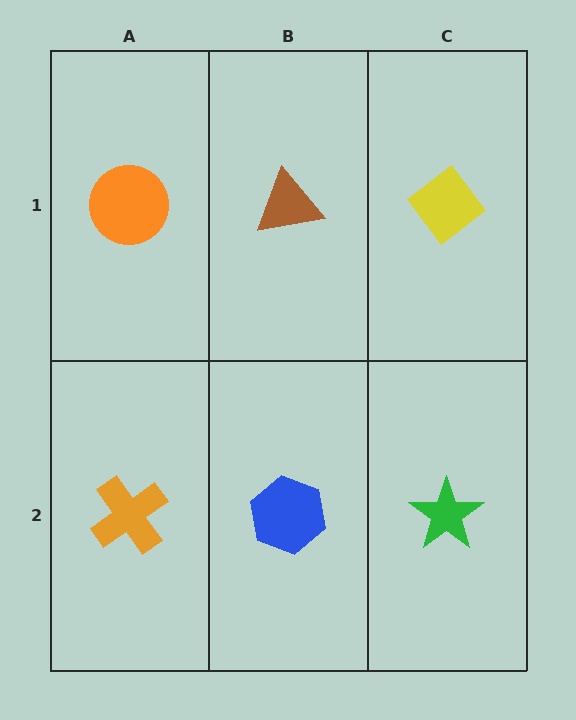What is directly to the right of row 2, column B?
A green star.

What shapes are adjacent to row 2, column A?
An orange circle (row 1, column A), a blue hexagon (row 2, column B).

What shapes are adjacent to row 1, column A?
An orange cross (row 2, column A), a brown triangle (row 1, column B).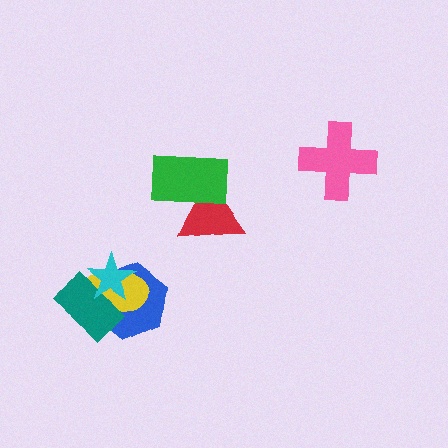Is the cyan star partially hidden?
No, no other shape covers it.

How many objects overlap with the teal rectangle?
3 objects overlap with the teal rectangle.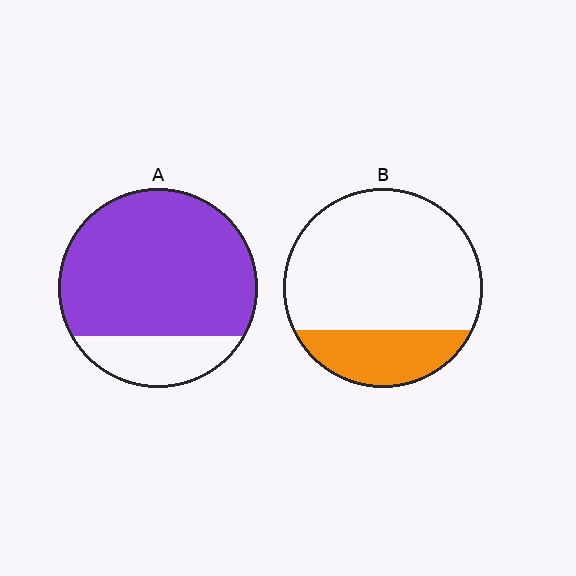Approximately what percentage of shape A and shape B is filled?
A is approximately 80% and B is approximately 25%.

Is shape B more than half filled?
No.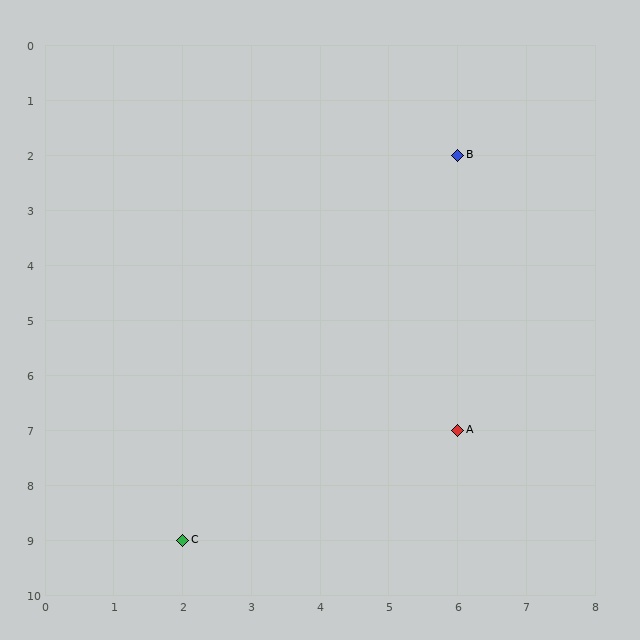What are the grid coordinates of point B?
Point B is at grid coordinates (6, 2).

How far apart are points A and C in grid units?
Points A and C are 4 columns and 2 rows apart (about 4.5 grid units diagonally).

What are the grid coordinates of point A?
Point A is at grid coordinates (6, 7).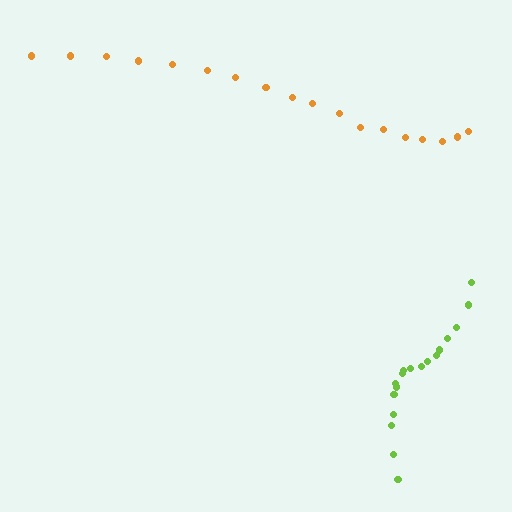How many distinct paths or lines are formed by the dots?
There are 2 distinct paths.